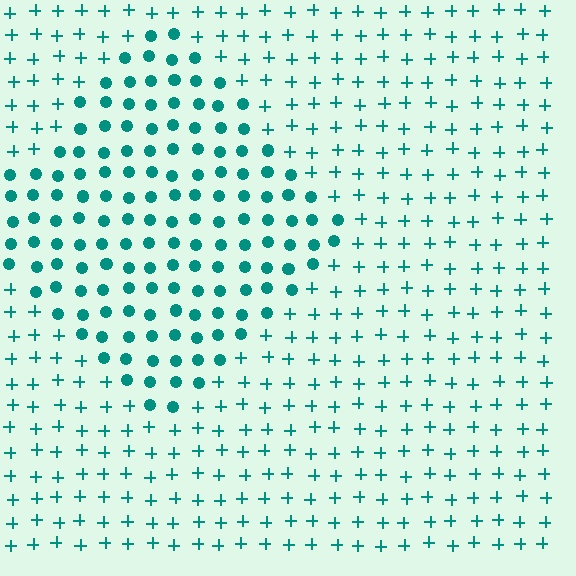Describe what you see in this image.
The image is filled with small teal elements arranged in a uniform grid. A diamond-shaped region contains circles, while the surrounding area contains plus signs. The boundary is defined purely by the change in element shape.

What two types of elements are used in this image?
The image uses circles inside the diamond region and plus signs outside it.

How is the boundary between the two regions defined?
The boundary is defined by a change in element shape: circles inside vs. plus signs outside. All elements share the same color and spacing.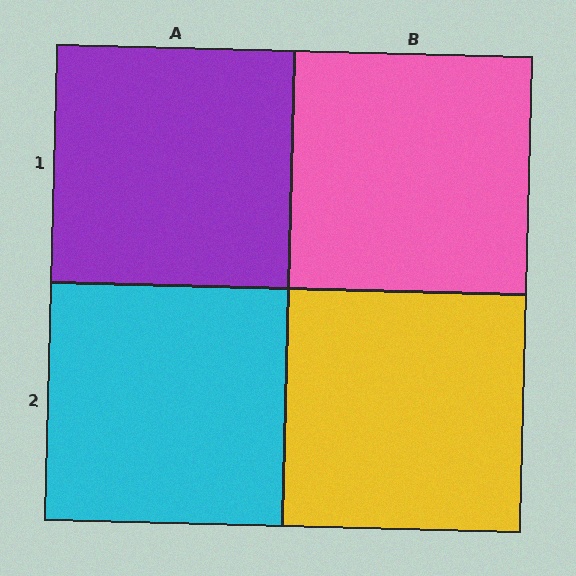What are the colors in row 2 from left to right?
Cyan, yellow.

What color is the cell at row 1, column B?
Pink.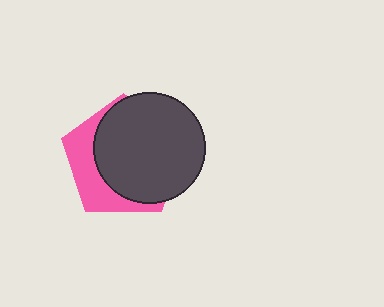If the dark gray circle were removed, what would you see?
You would see the complete pink pentagon.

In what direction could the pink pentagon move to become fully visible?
The pink pentagon could move left. That would shift it out from behind the dark gray circle entirely.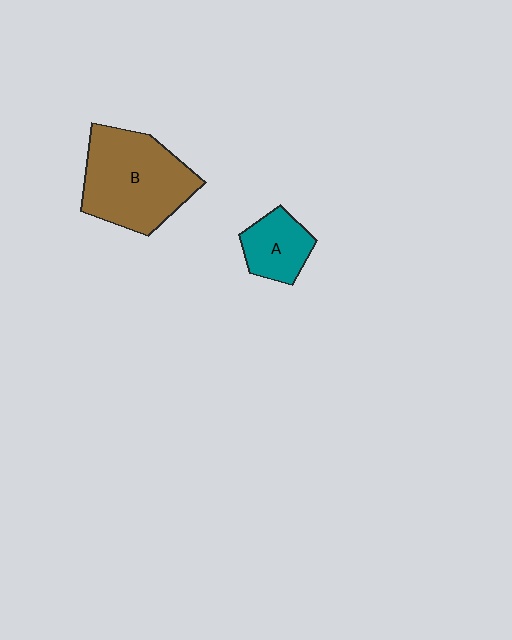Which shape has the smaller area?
Shape A (teal).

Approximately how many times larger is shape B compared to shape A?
Approximately 2.3 times.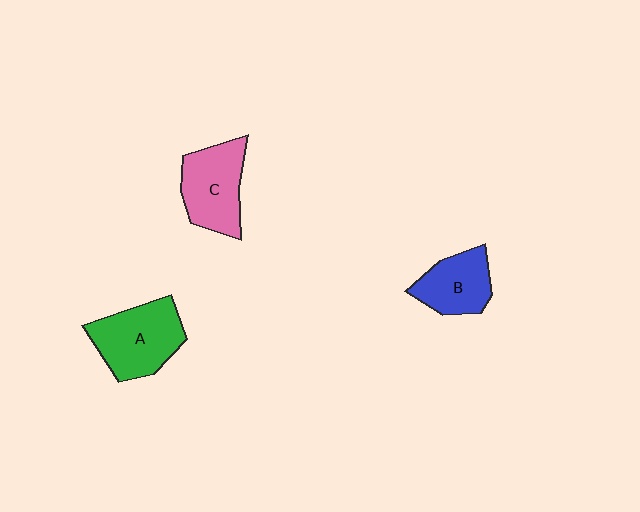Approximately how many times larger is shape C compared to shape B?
Approximately 1.3 times.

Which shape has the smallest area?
Shape B (blue).